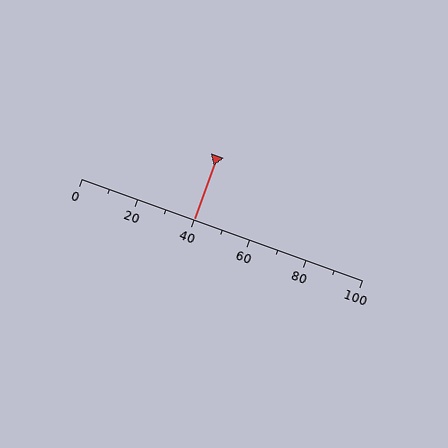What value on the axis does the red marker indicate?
The marker indicates approximately 40.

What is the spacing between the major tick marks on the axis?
The major ticks are spaced 20 apart.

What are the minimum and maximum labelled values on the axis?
The axis runs from 0 to 100.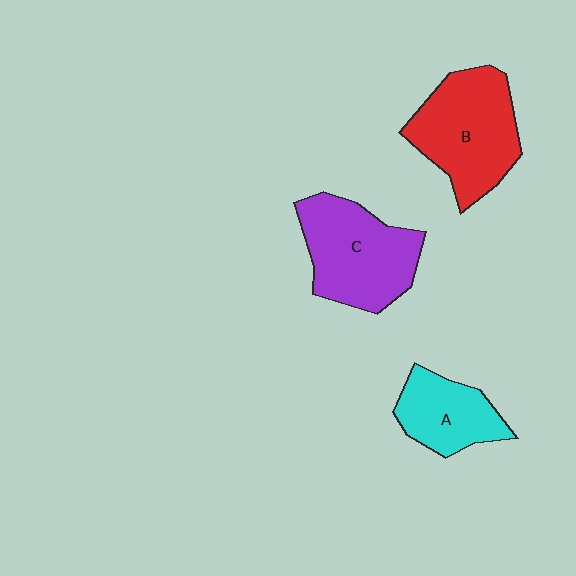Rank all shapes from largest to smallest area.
From largest to smallest: B (red), C (purple), A (cyan).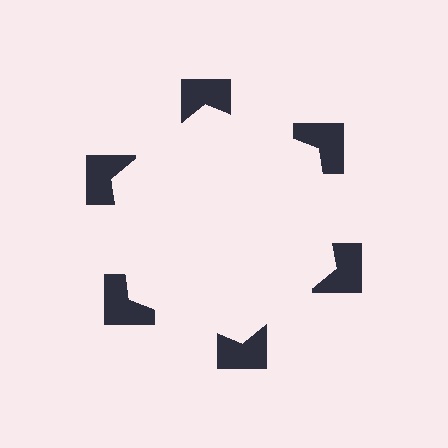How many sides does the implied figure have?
6 sides.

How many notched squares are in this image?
There are 6 — one at each vertex of the illusory hexagon.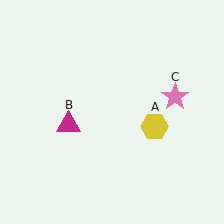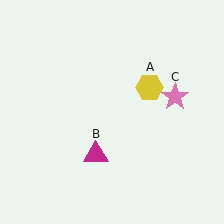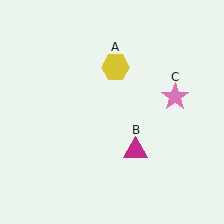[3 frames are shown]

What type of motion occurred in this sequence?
The yellow hexagon (object A), magenta triangle (object B) rotated counterclockwise around the center of the scene.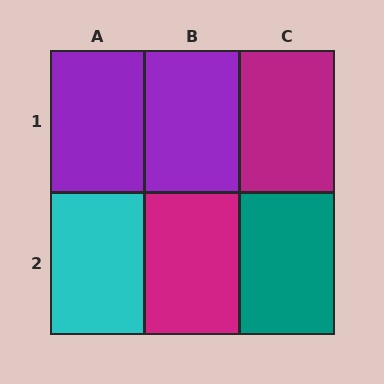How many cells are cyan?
1 cell is cyan.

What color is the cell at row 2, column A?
Cyan.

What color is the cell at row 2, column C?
Teal.